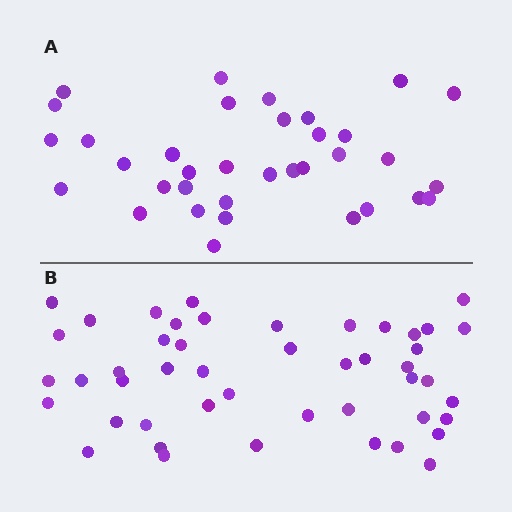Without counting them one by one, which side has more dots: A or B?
Region B (the bottom region) has more dots.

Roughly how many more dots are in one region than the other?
Region B has roughly 12 or so more dots than region A.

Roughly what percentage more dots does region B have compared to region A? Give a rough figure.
About 35% more.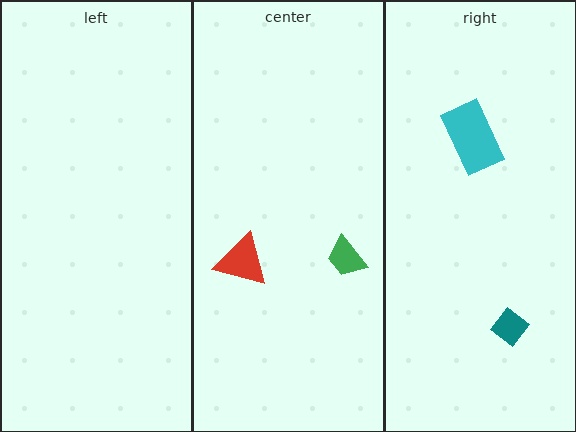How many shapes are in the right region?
2.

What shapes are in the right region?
The teal diamond, the cyan rectangle.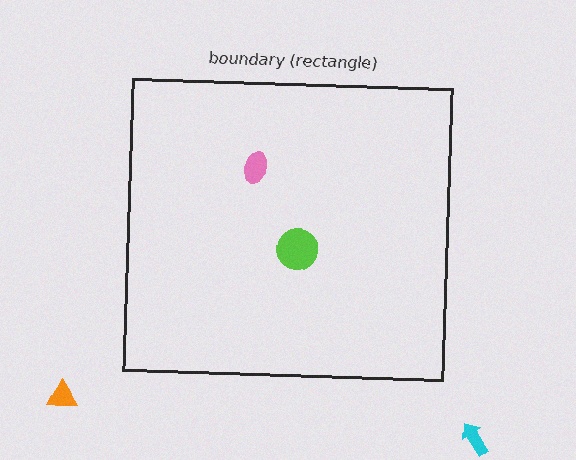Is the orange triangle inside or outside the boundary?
Outside.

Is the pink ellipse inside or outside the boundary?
Inside.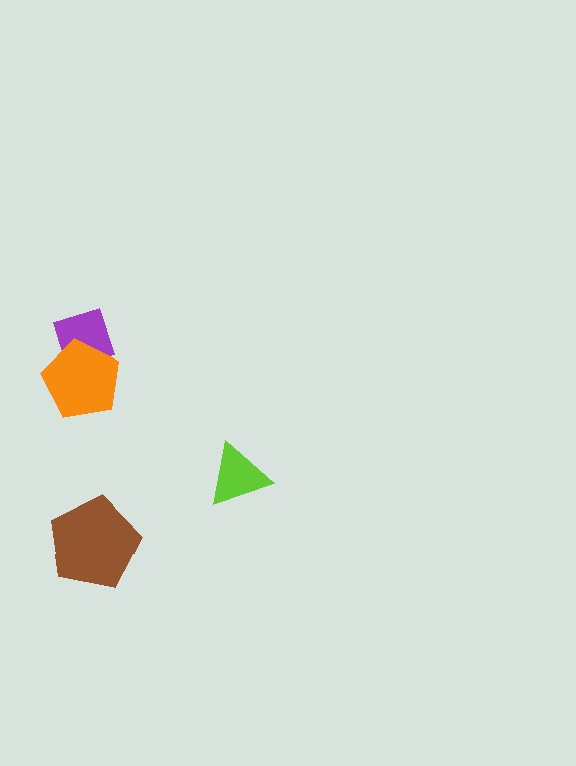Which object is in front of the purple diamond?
The orange pentagon is in front of the purple diamond.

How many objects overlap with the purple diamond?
1 object overlaps with the purple diamond.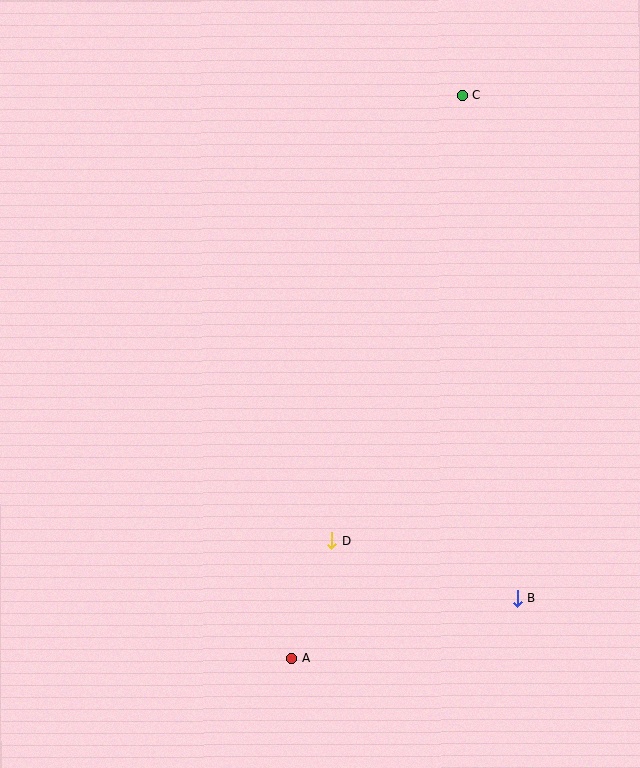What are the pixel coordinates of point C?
Point C is at (462, 96).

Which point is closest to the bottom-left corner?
Point A is closest to the bottom-left corner.